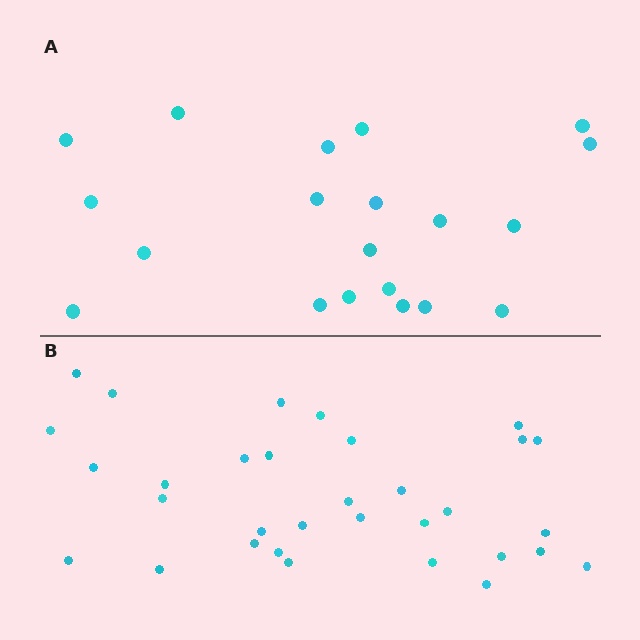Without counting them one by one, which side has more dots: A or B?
Region B (the bottom region) has more dots.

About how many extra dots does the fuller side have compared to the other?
Region B has roughly 12 or so more dots than region A.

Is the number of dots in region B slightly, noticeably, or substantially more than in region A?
Region B has substantially more. The ratio is roughly 1.6 to 1.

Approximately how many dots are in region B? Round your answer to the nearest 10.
About 30 dots. (The exact count is 32, which rounds to 30.)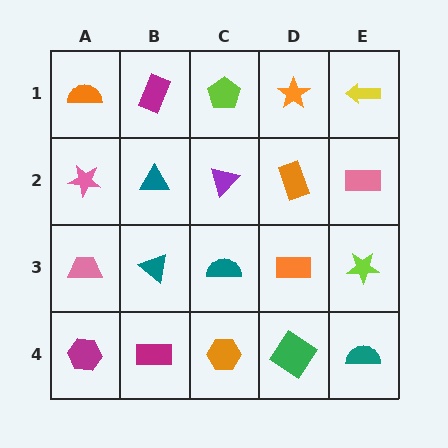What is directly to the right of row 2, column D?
A pink rectangle.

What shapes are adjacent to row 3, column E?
A pink rectangle (row 2, column E), a teal semicircle (row 4, column E), an orange rectangle (row 3, column D).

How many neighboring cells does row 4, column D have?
3.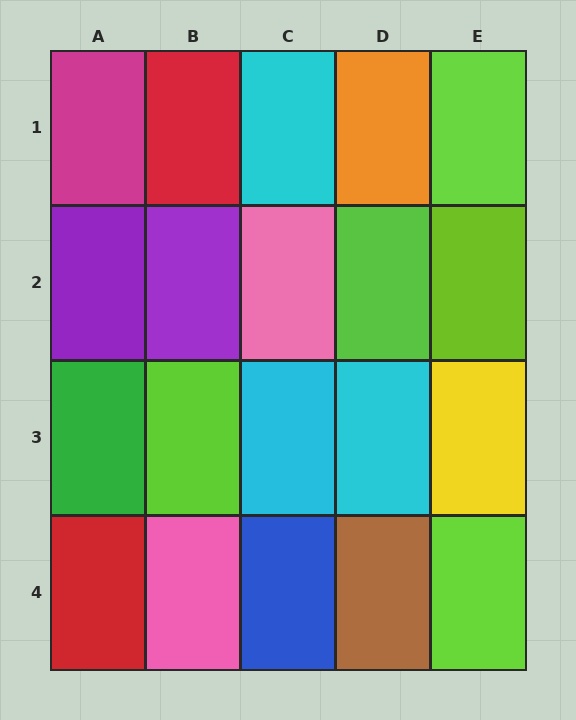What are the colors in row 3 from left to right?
Green, lime, cyan, cyan, yellow.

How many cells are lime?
5 cells are lime.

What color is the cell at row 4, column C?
Blue.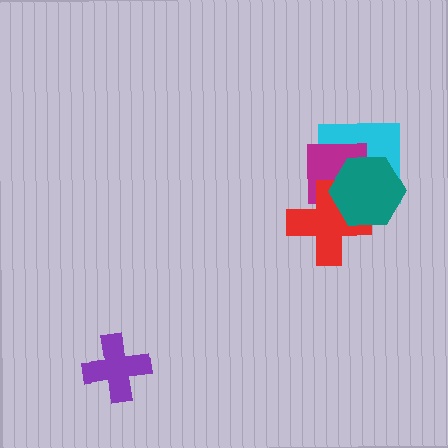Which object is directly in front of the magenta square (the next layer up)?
The red cross is directly in front of the magenta square.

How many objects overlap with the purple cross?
0 objects overlap with the purple cross.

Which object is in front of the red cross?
The teal hexagon is in front of the red cross.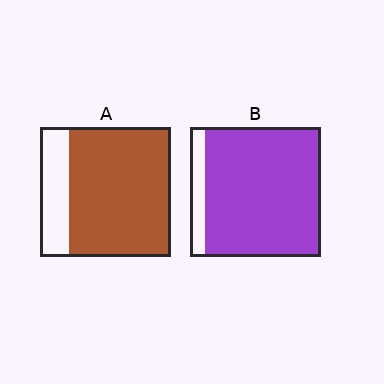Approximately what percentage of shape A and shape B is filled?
A is approximately 80% and B is approximately 90%.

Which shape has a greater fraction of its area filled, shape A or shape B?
Shape B.